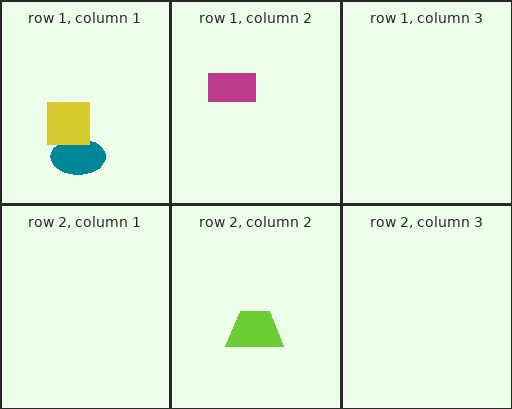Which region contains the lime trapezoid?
The row 2, column 2 region.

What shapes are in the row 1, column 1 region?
The teal ellipse, the yellow square.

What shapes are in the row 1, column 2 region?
The magenta rectangle.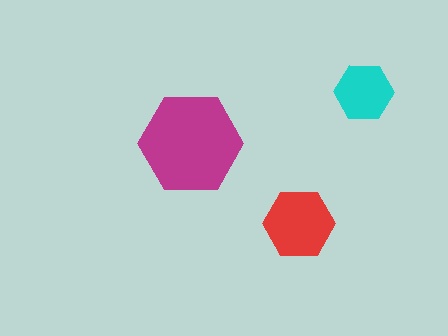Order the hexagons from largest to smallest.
the magenta one, the red one, the cyan one.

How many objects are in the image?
There are 3 objects in the image.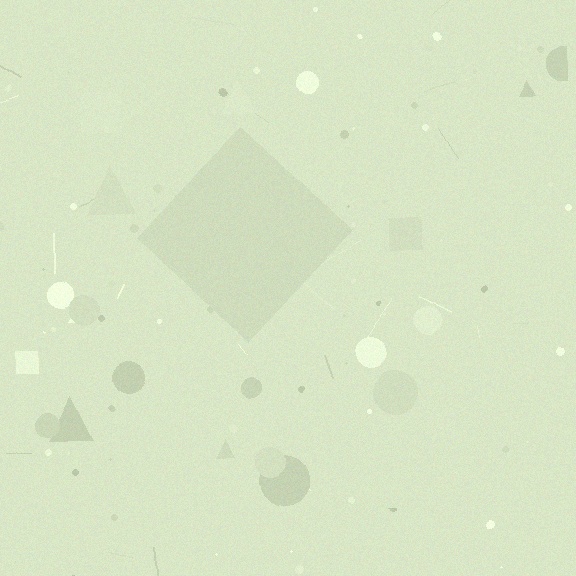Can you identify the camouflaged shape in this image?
The camouflaged shape is a diamond.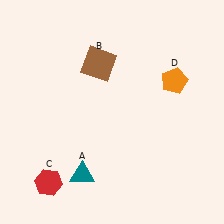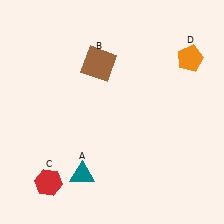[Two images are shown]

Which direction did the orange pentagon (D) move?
The orange pentagon (D) moved up.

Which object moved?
The orange pentagon (D) moved up.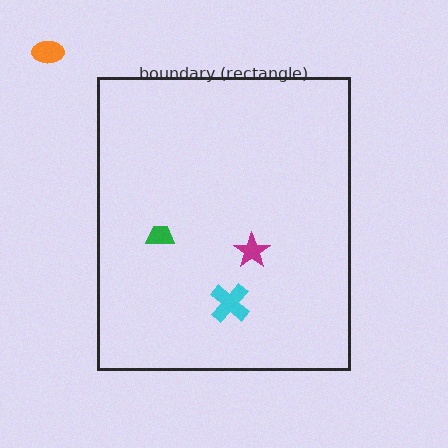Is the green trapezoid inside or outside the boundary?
Inside.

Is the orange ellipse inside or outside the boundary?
Outside.